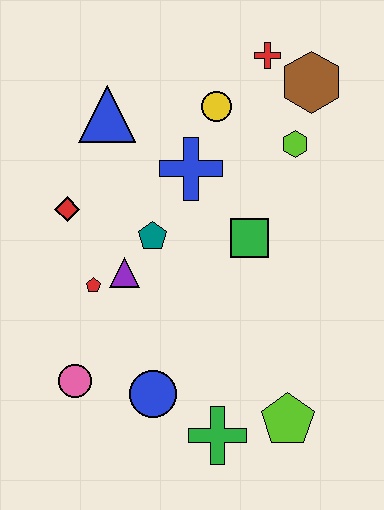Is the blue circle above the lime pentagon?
Yes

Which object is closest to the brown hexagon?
The red cross is closest to the brown hexagon.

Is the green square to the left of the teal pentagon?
No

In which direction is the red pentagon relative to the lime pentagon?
The red pentagon is to the left of the lime pentagon.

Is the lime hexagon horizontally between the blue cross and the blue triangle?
No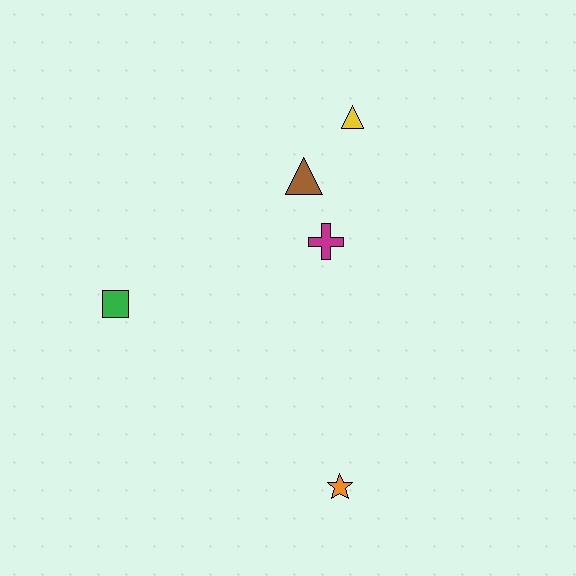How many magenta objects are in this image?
There is 1 magenta object.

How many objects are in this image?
There are 5 objects.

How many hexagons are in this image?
There are no hexagons.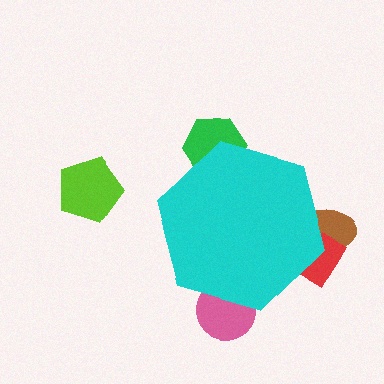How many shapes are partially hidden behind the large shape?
4 shapes are partially hidden.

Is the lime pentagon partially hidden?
No, the lime pentagon is fully visible.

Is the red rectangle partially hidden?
Yes, the red rectangle is partially hidden behind the cyan hexagon.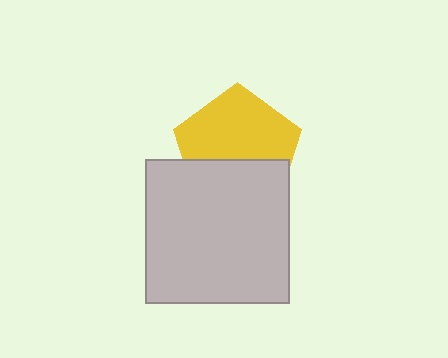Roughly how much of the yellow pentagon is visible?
About half of it is visible (roughly 60%).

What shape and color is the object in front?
The object in front is a light gray square.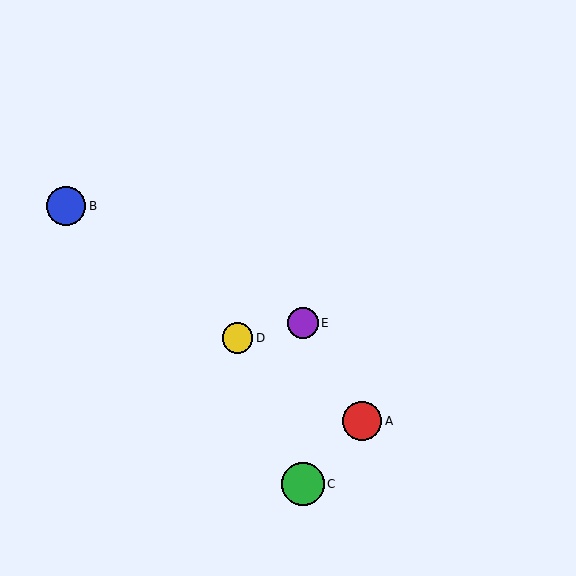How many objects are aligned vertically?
2 objects (C, E) are aligned vertically.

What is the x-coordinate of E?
Object E is at x≈303.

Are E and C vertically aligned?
Yes, both are at x≈303.